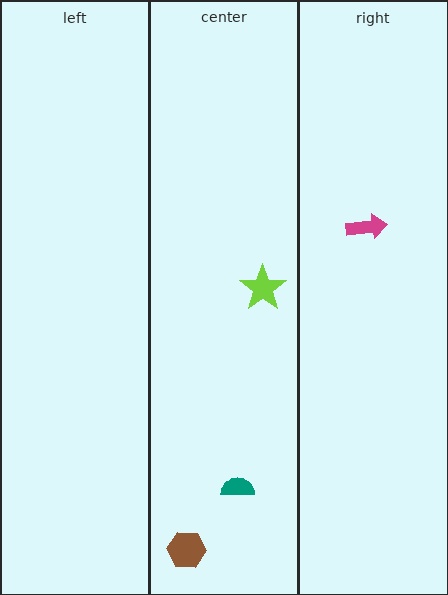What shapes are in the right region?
The magenta arrow.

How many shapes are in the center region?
3.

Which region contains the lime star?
The center region.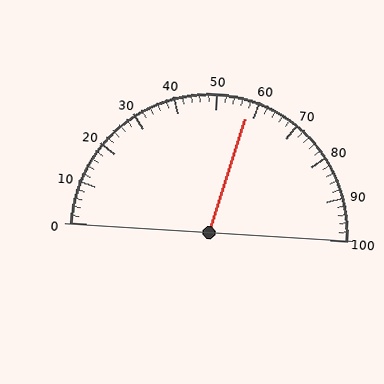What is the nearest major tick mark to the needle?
The nearest major tick mark is 60.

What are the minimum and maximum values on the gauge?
The gauge ranges from 0 to 100.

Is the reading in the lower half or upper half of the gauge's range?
The reading is in the upper half of the range (0 to 100).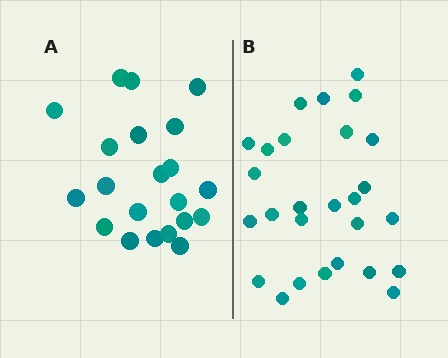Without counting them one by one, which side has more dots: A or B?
Region B (the right region) has more dots.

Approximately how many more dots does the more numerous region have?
Region B has about 6 more dots than region A.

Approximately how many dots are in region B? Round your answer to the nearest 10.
About 30 dots. (The exact count is 27, which rounds to 30.)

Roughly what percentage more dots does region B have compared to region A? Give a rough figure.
About 30% more.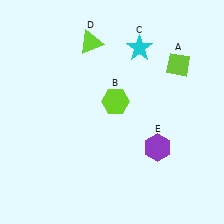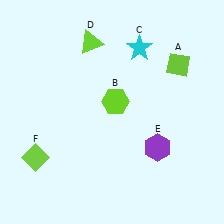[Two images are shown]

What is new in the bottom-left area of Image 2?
A lime diamond (F) was added in the bottom-left area of Image 2.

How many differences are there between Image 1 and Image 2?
There is 1 difference between the two images.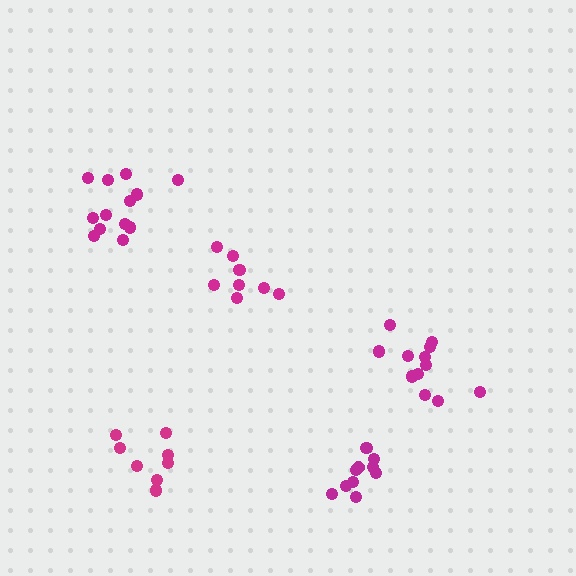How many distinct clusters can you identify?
There are 5 distinct clusters.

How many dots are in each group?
Group 1: 10 dots, Group 2: 8 dots, Group 3: 12 dots, Group 4: 8 dots, Group 5: 13 dots (51 total).